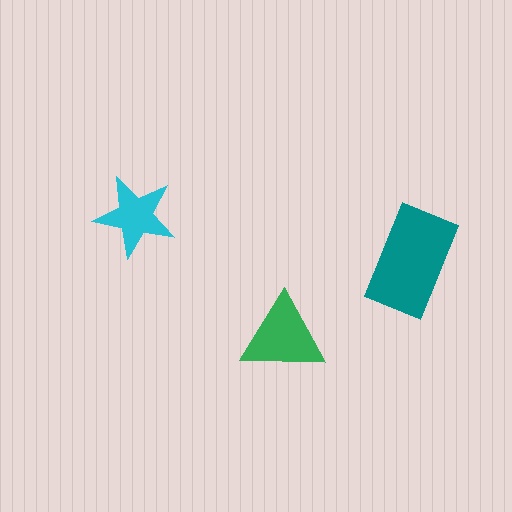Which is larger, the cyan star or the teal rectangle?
The teal rectangle.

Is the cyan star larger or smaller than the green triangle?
Smaller.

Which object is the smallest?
The cyan star.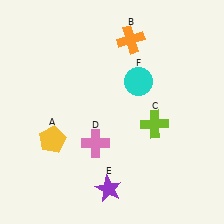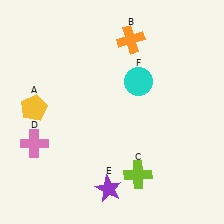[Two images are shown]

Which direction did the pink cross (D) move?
The pink cross (D) moved left.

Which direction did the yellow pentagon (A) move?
The yellow pentagon (A) moved up.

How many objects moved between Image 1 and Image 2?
3 objects moved between the two images.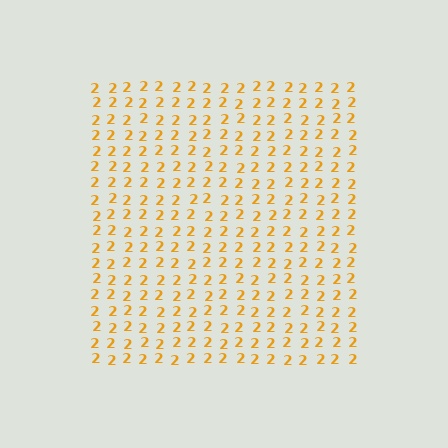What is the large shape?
The large shape is a square.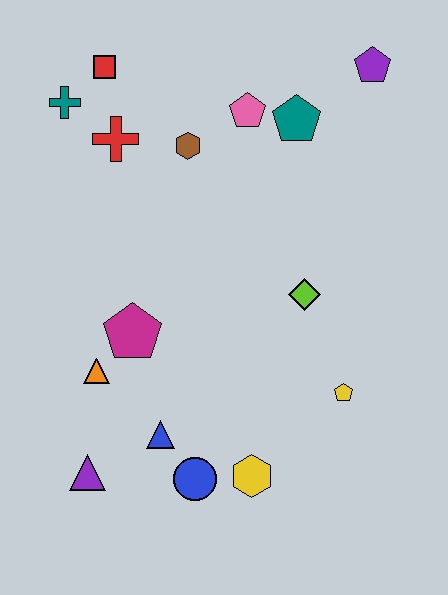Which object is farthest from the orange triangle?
The purple pentagon is farthest from the orange triangle.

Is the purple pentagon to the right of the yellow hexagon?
Yes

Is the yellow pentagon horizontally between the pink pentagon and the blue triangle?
No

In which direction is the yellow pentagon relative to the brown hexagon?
The yellow pentagon is below the brown hexagon.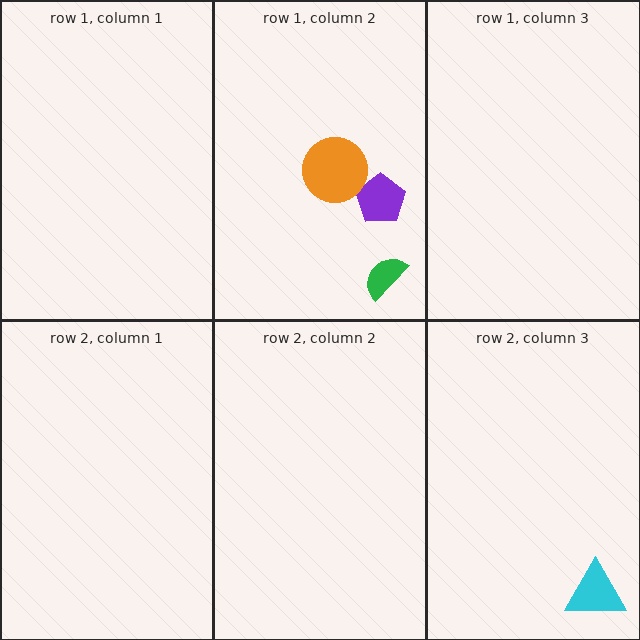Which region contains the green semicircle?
The row 1, column 2 region.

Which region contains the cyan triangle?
The row 2, column 3 region.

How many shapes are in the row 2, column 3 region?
1.